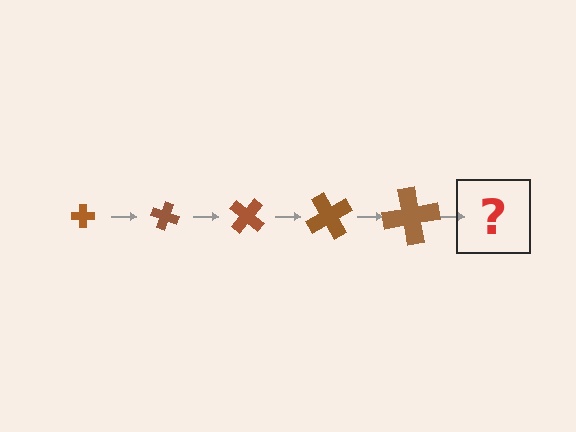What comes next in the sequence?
The next element should be a cross, larger than the previous one and rotated 100 degrees from the start.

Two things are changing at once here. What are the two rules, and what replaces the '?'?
The two rules are that the cross grows larger each step and it rotates 20 degrees each step. The '?' should be a cross, larger than the previous one and rotated 100 degrees from the start.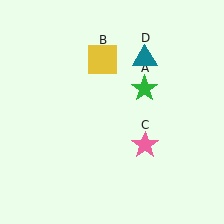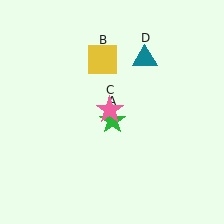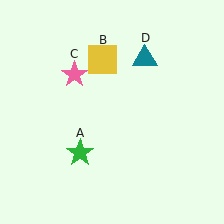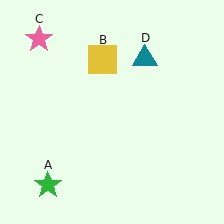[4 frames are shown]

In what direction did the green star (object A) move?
The green star (object A) moved down and to the left.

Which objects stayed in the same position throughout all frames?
Yellow square (object B) and teal triangle (object D) remained stationary.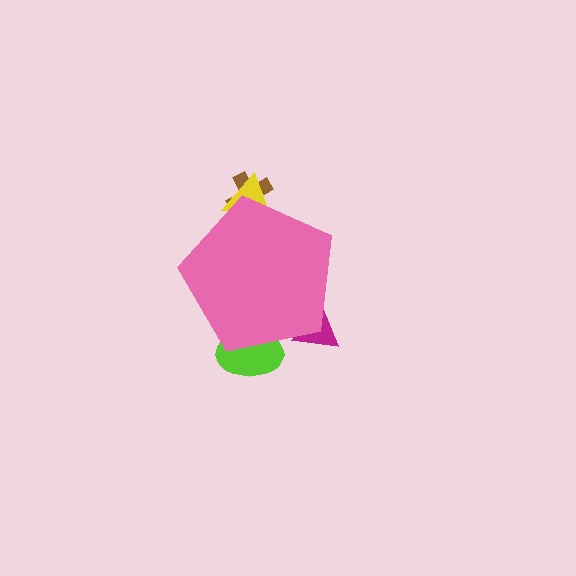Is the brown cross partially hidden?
Yes, the brown cross is partially hidden behind the pink pentagon.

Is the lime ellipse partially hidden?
Yes, the lime ellipse is partially hidden behind the pink pentagon.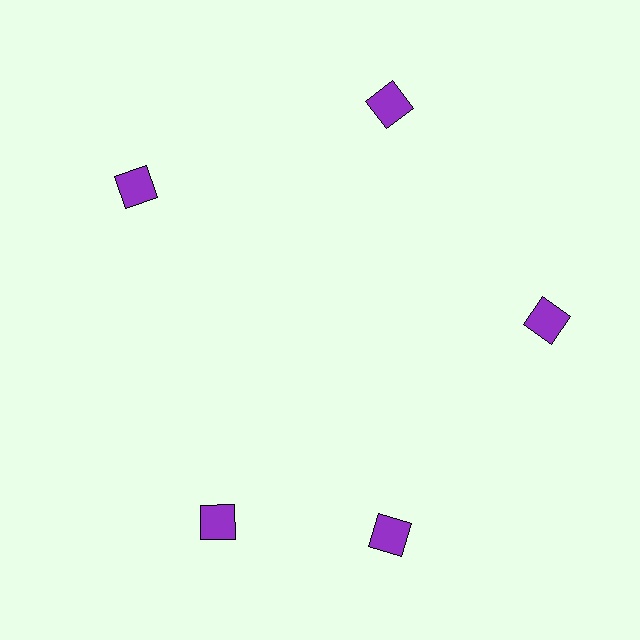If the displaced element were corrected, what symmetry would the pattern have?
It would have 5-fold rotational symmetry — the pattern would map onto itself every 72 degrees.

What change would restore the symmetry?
The symmetry would be restored by rotating it back into even spacing with its neighbors so that all 5 squares sit at equal angles and equal distance from the center.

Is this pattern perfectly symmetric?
No. The 5 purple squares are arranged in a ring, but one element near the 8 o'clock position is rotated out of alignment along the ring, breaking the 5-fold rotational symmetry.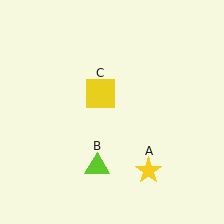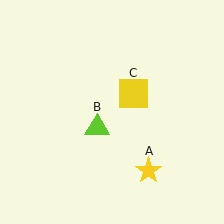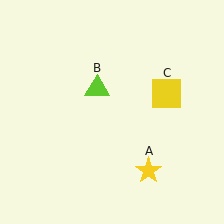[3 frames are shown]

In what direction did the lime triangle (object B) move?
The lime triangle (object B) moved up.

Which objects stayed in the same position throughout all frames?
Yellow star (object A) remained stationary.